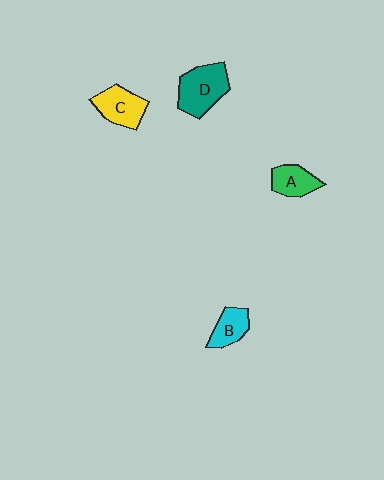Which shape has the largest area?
Shape D (teal).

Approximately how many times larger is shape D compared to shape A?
Approximately 1.6 times.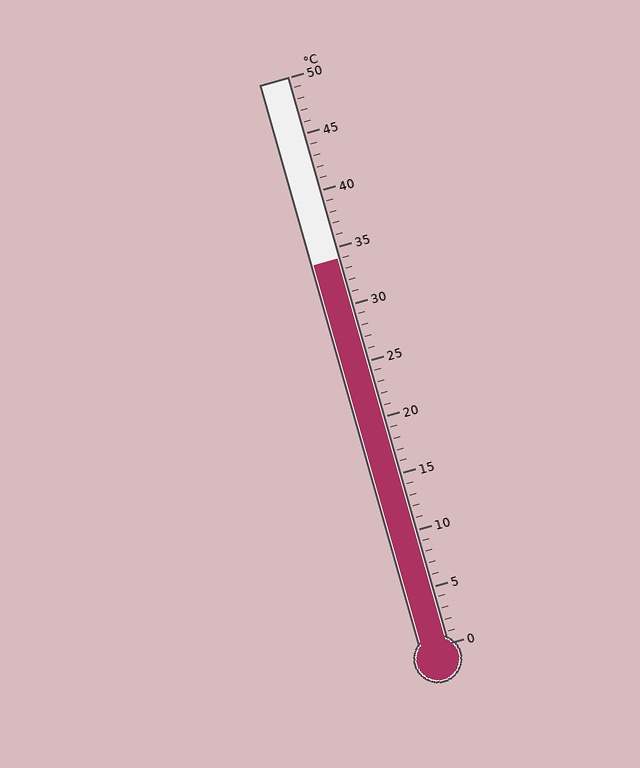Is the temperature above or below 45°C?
The temperature is below 45°C.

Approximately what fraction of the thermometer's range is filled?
The thermometer is filled to approximately 70% of its range.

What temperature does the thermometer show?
The thermometer shows approximately 34°C.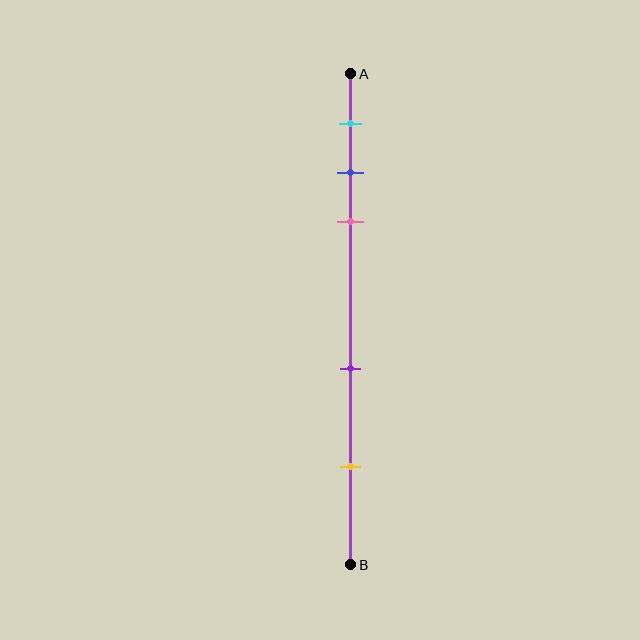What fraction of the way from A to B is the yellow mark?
The yellow mark is approximately 80% (0.8) of the way from A to B.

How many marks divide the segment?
There are 5 marks dividing the segment.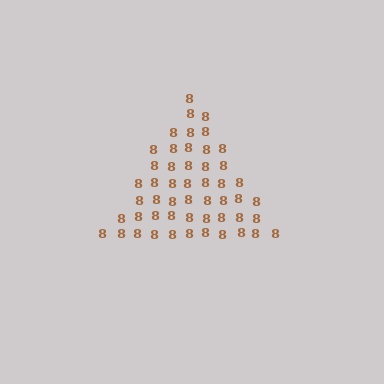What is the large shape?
The large shape is a triangle.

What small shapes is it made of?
It is made of small digit 8's.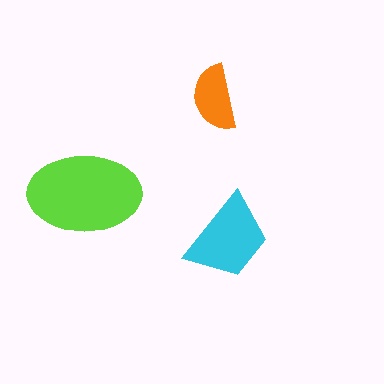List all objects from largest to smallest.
The lime ellipse, the cyan trapezoid, the orange semicircle.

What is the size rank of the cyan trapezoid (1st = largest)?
2nd.